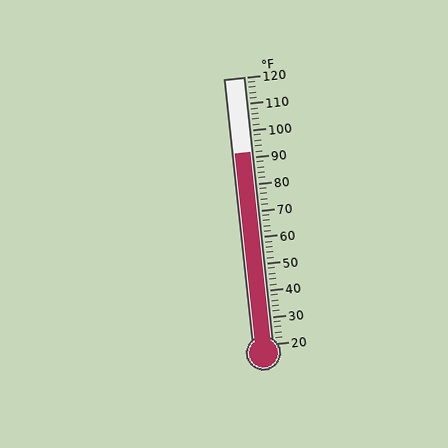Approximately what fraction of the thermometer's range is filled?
The thermometer is filled to approximately 70% of its range.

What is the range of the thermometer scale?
The thermometer scale ranges from 20°F to 120°F.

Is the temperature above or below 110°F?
The temperature is below 110°F.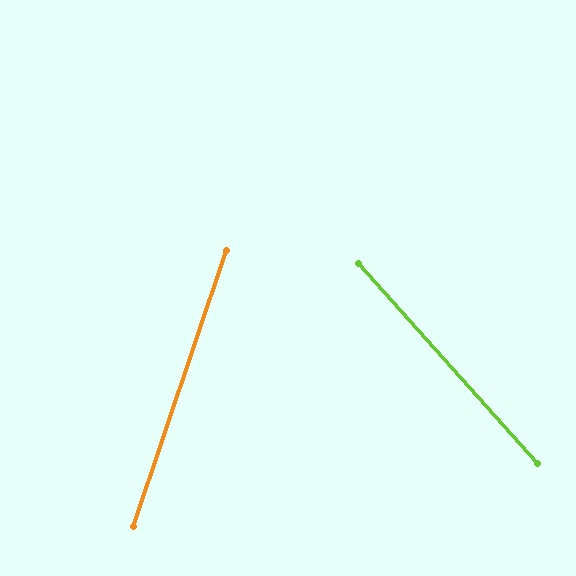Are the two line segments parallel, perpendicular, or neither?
Neither parallel nor perpendicular — they differ by about 60°.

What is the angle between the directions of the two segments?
Approximately 60 degrees.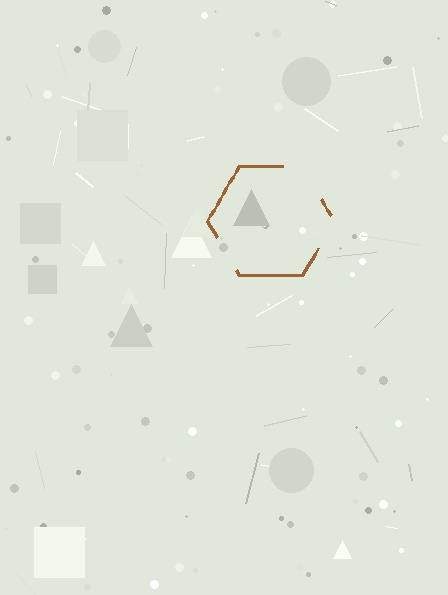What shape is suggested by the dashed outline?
The dashed outline suggests a hexagon.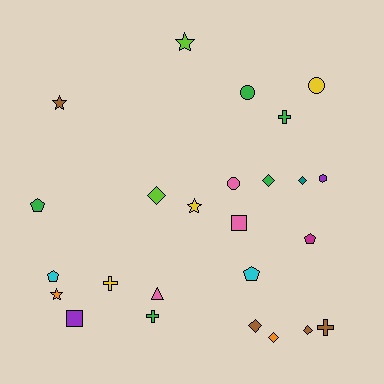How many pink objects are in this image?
There are 3 pink objects.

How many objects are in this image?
There are 25 objects.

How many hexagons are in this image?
There is 1 hexagon.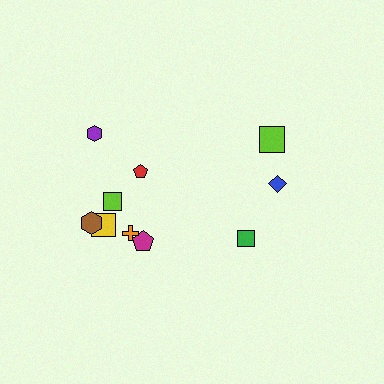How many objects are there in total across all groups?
There are 10 objects.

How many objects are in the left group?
There are 7 objects.